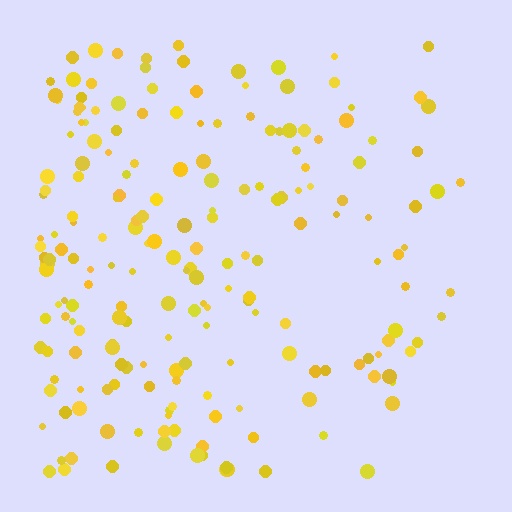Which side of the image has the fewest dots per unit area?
The right.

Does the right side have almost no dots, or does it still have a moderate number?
Still a moderate number, just noticeably fewer than the left.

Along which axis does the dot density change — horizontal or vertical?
Horizontal.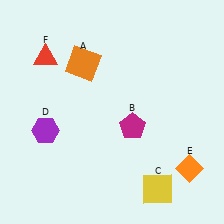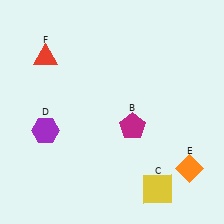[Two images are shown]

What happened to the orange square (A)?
The orange square (A) was removed in Image 2. It was in the top-left area of Image 1.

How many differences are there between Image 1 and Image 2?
There is 1 difference between the two images.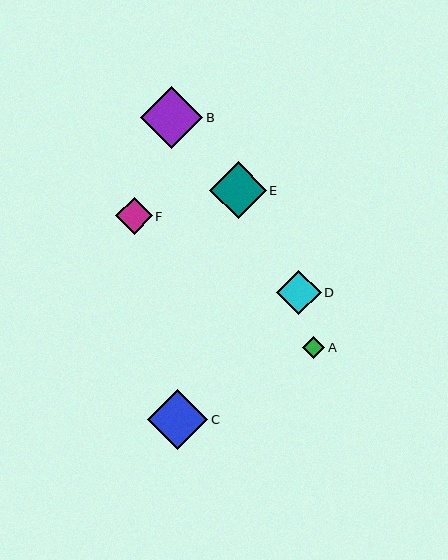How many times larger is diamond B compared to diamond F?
Diamond B is approximately 1.7 times the size of diamond F.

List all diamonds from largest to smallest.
From largest to smallest: B, C, E, D, F, A.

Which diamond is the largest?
Diamond B is the largest with a size of approximately 63 pixels.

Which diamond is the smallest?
Diamond A is the smallest with a size of approximately 22 pixels.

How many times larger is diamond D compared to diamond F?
Diamond D is approximately 1.2 times the size of diamond F.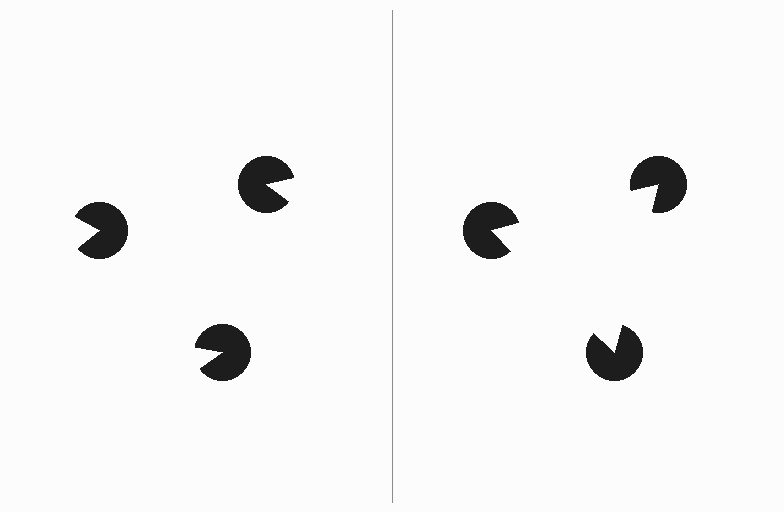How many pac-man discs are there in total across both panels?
6 — 3 on each side.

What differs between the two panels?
The pac-man discs are positioned identically on both sides; only the wedge orientations differ. On the right they align to a triangle; on the left they are misaligned.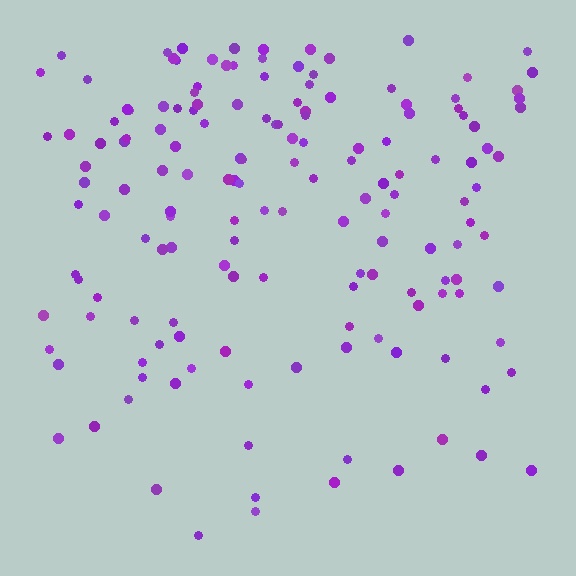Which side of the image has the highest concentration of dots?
The top.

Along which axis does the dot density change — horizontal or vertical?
Vertical.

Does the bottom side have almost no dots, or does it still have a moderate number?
Still a moderate number, just noticeably fewer than the top.